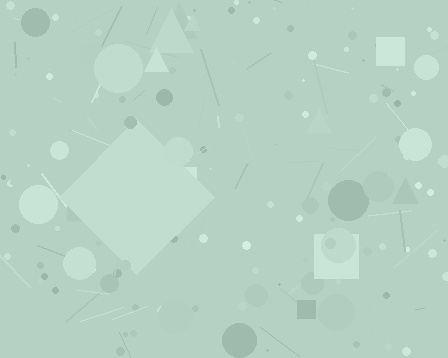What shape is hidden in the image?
A diamond is hidden in the image.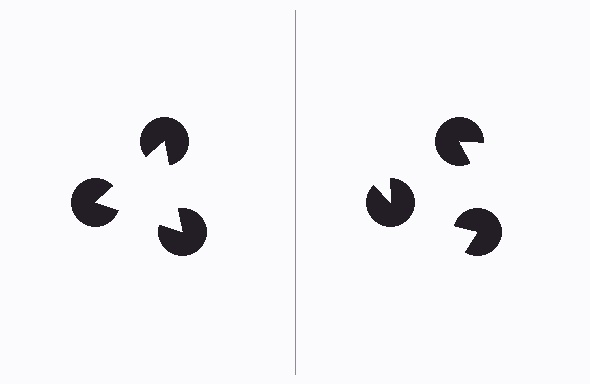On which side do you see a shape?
An illusory triangle appears on the left side. On the right side the wedge cuts are rotated, so no coherent shape forms.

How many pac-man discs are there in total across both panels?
6 — 3 on each side.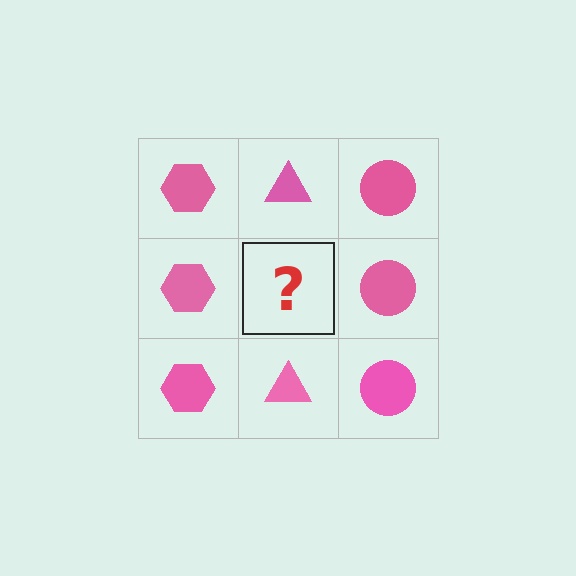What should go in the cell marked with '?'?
The missing cell should contain a pink triangle.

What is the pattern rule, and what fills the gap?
The rule is that each column has a consistent shape. The gap should be filled with a pink triangle.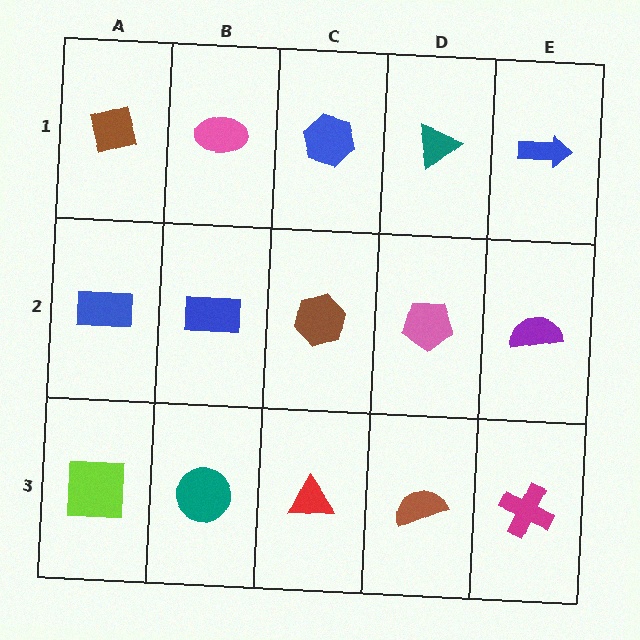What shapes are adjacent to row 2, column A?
A brown square (row 1, column A), a lime square (row 3, column A), a blue rectangle (row 2, column B).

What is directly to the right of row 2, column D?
A purple semicircle.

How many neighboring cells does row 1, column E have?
2.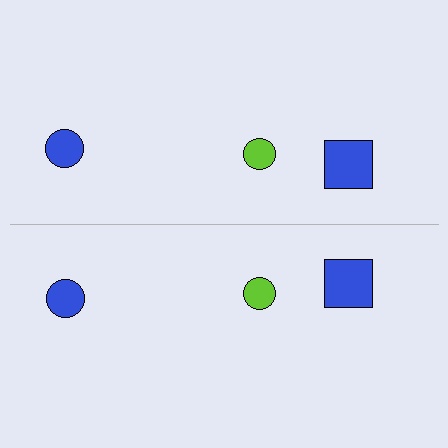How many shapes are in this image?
There are 6 shapes in this image.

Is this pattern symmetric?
Yes, this pattern has bilateral (reflection) symmetry.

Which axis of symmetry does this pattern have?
The pattern has a horizontal axis of symmetry running through the center of the image.